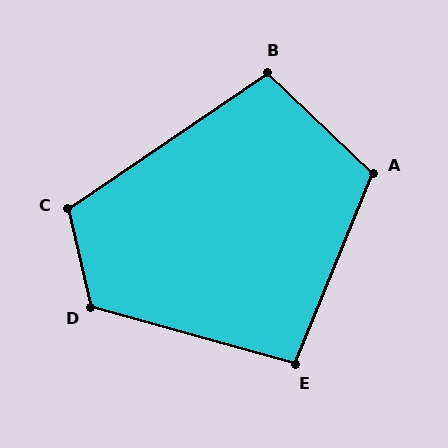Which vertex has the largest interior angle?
D, at approximately 119 degrees.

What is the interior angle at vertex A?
Approximately 111 degrees (obtuse).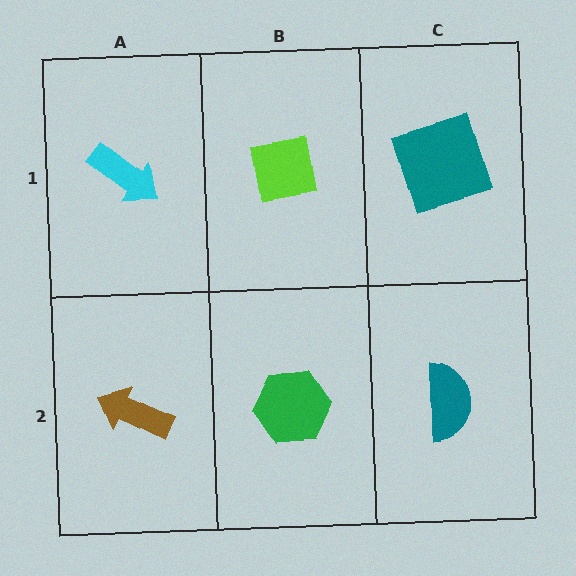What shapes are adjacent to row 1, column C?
A teal semicircle (row 2, column C), a lime square (row 1, column B).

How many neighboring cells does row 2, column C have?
2.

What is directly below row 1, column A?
A brown arrow.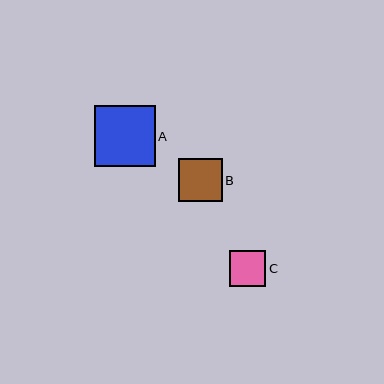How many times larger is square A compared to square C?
Square A is approximately 1.7 times the size of square C.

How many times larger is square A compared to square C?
Square A is approximately 1.7 times the size of square C.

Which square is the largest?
Square A is the largest with a size of approximately 61 pixels.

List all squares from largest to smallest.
From largest to smallest: A, B, C.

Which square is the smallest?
Square C is the smallest with a size of approximately 36 pixels.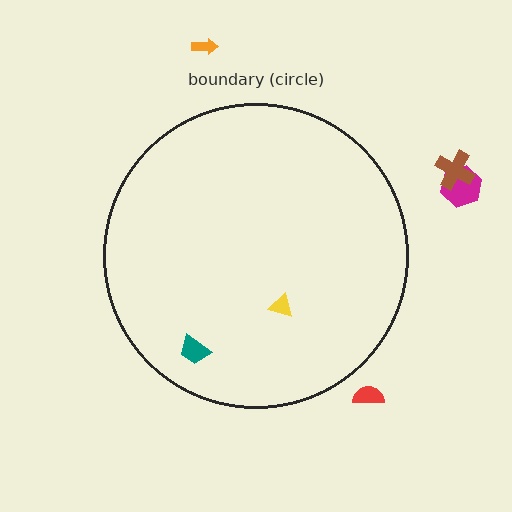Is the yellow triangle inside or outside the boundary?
Inside.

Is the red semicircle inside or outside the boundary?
Outside.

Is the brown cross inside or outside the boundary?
Outside.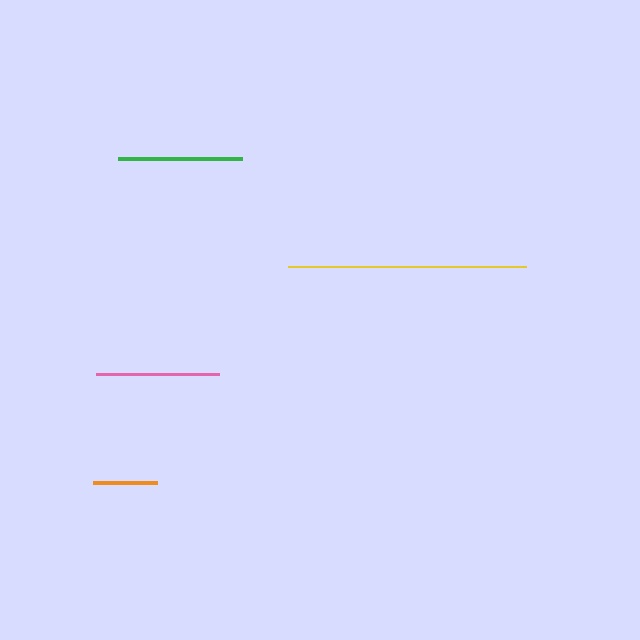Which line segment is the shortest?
The orange line is the shortest at approximately 63 pixels.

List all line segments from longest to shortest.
From longest to shortest: yellow, green, pink, orange.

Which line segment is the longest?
The yellow line is the longest at approximately 238 pixels.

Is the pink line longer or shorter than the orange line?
The pink line is longer than the orange line.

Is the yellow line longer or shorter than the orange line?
The yellow line is longer than the orange line.